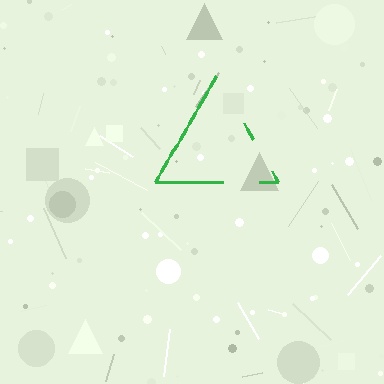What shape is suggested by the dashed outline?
The dashed outline suggests a triangle.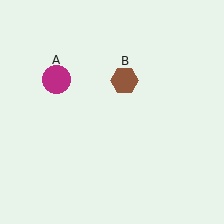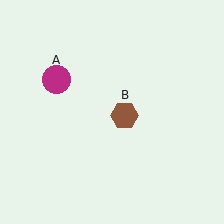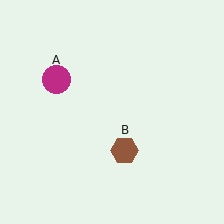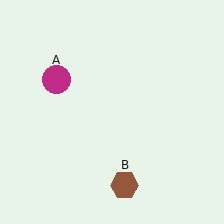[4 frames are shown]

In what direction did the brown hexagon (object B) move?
The brown hexagon (object B) moved down.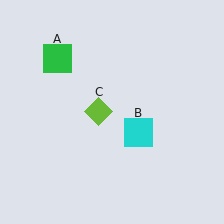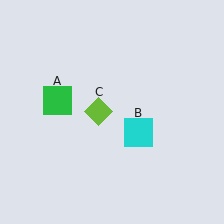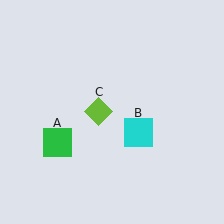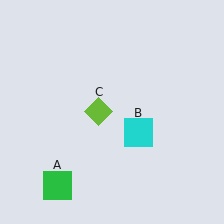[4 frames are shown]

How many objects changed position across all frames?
1 object changed position: green square (object A).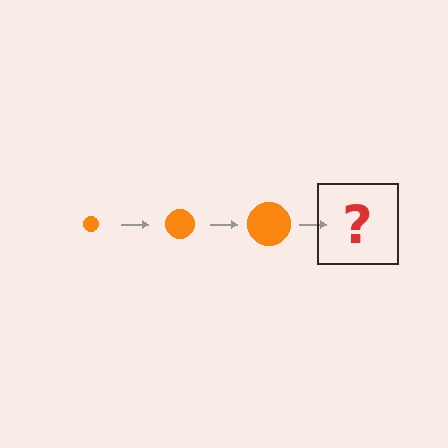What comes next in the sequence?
The next element should be an orange circle, larger than the previous one.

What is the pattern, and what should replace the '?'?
The pattern is that the circle gets progressively larger each step. The '?' should be an orange circle, larger than the previous one.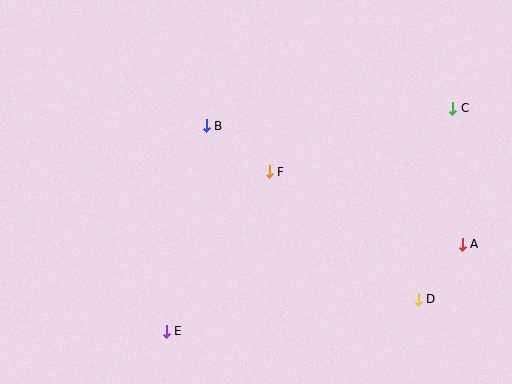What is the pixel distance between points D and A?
The distance between D and A is 70 pixels.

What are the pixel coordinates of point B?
Point B is at (206, 126).